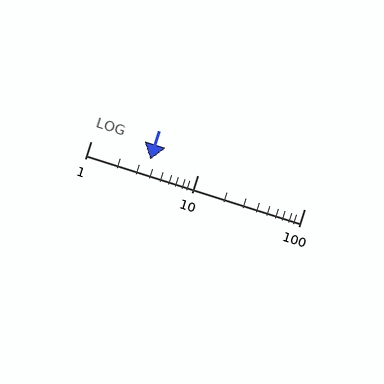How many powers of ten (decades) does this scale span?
The scale spans 2 decades, from 1 to 100.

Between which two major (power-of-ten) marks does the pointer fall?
The pointer is between 1 and 10.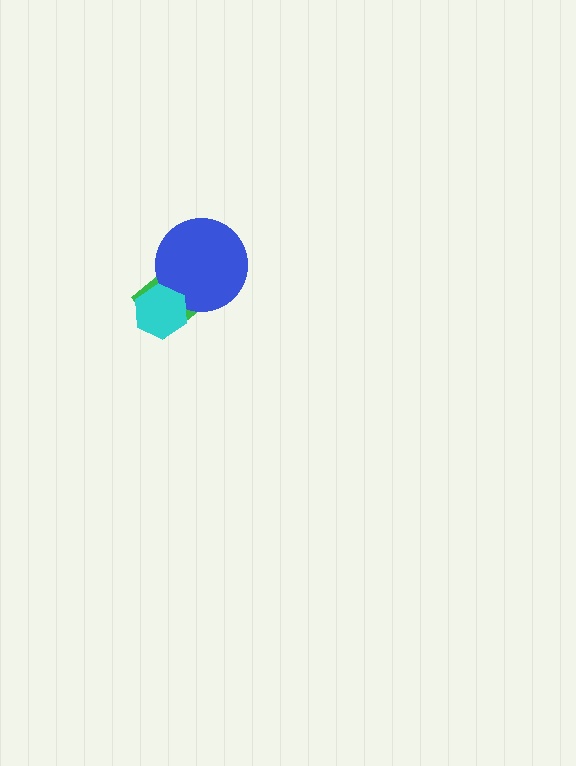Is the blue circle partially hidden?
Yes, it is partially covered by another shape.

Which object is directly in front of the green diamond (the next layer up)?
The blue circle is directly in front of the green diamond.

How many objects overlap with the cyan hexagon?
2 objects overlap with the cyan hexagon.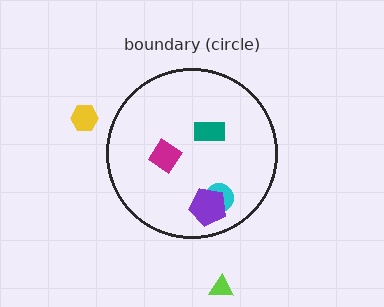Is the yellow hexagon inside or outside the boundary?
Outside.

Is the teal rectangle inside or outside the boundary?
Inside.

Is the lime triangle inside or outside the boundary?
Outside.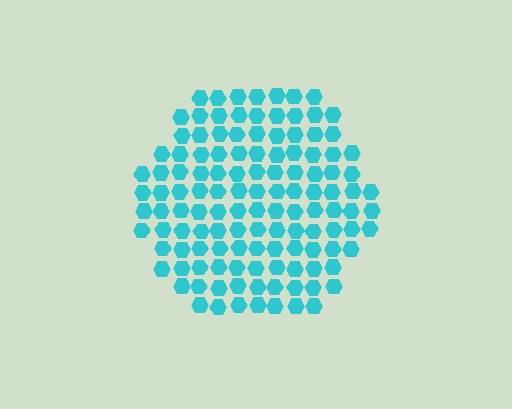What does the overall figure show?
The overall figure shows a hexagon.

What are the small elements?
The small elements are hexagons.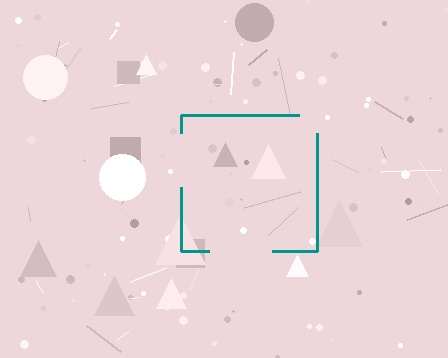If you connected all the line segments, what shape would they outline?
They would outline a square.